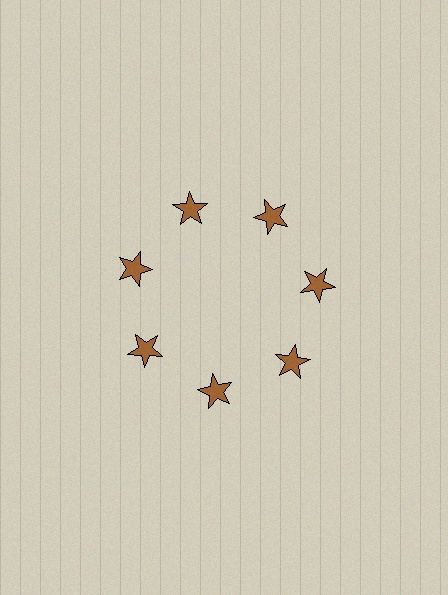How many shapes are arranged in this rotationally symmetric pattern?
There are 7 shapes, arranged in 7 groups of 1.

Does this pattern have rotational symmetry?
Yes, this pattern has 7-fold rotational symmetry. It looks the same after rotating 51 degrees around the center.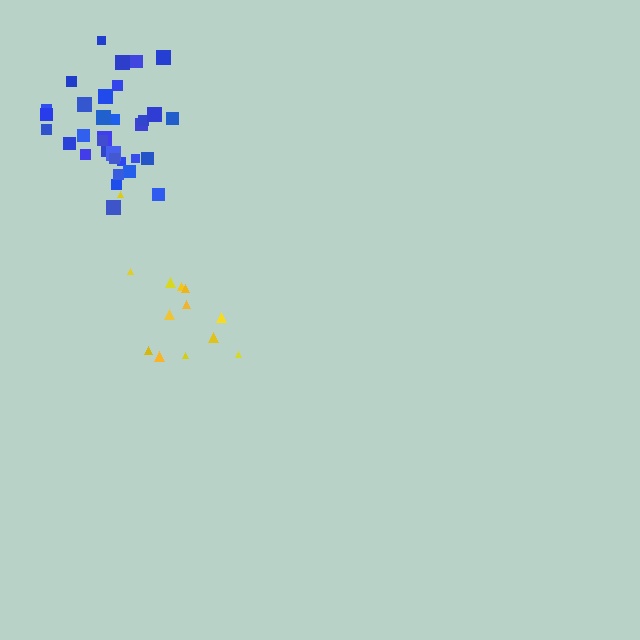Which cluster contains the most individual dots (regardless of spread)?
Blue (34).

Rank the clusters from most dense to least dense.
blue, yellow.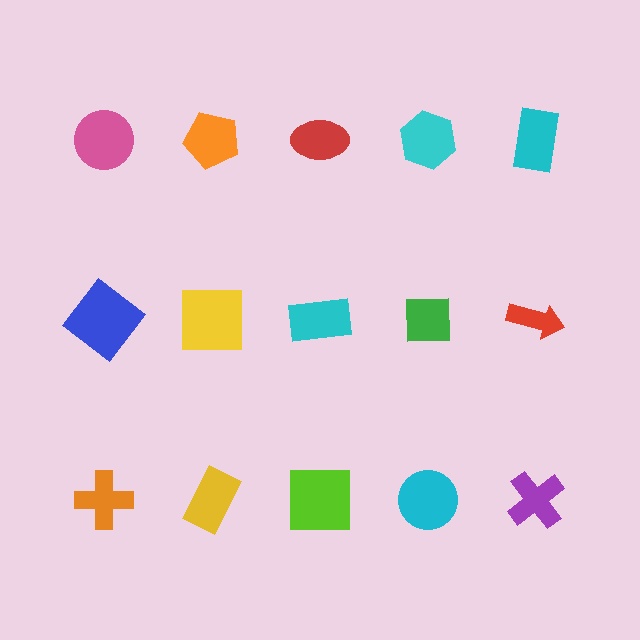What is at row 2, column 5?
A red arrow.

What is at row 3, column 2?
A yellow rectangle.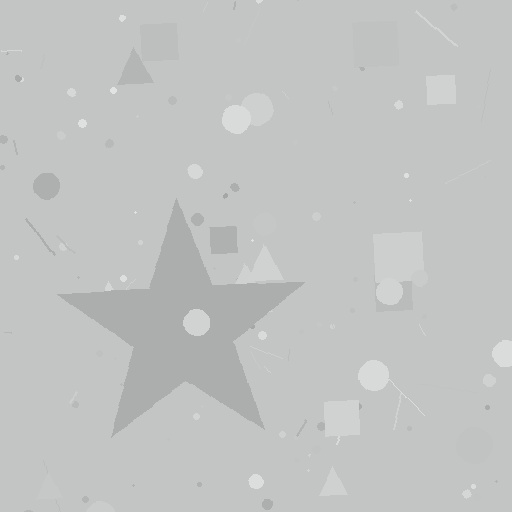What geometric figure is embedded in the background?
A star is embedded in the background.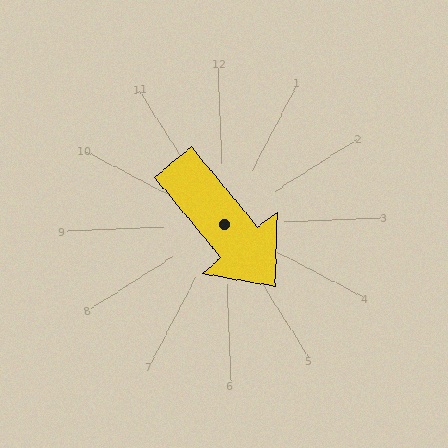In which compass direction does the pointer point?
Southeast.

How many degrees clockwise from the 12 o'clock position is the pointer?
Approximately 143 degrees.